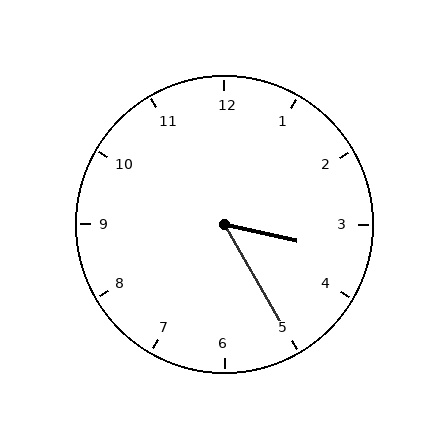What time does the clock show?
3:25.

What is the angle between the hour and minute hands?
Approximately 48 degrees.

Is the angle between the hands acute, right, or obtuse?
It is acute.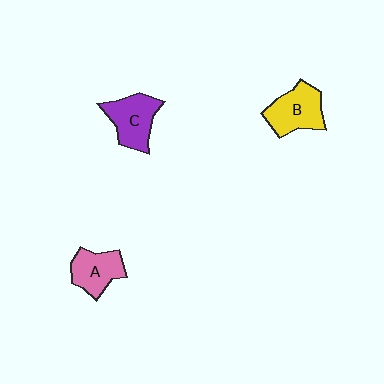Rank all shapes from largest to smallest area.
From largest to smallest: B (yellow), C (purple), A (pink).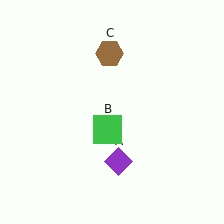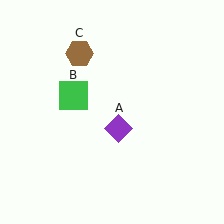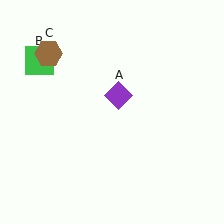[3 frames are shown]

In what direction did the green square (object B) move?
The green square (object B) moved up and to the left.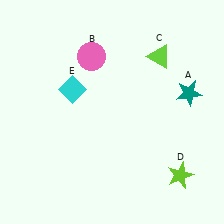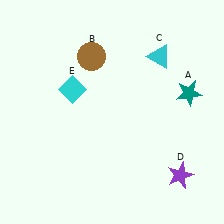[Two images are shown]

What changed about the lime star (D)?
In Image 1, D is lime. In Image 2, it changed to purple.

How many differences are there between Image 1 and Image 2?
There are 3 differences between the two images.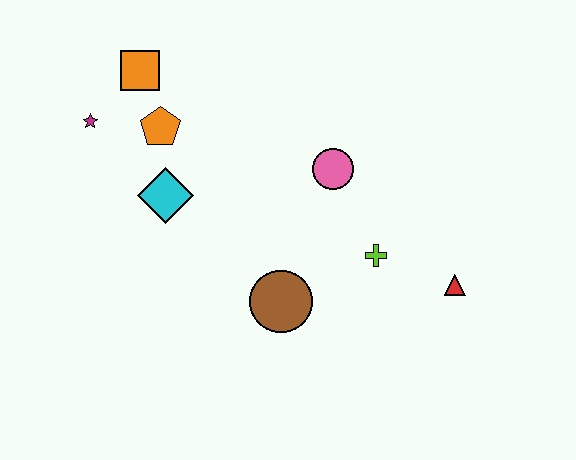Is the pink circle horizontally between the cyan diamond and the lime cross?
Yes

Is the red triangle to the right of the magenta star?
Yes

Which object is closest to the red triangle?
The lime cross is closest to the red triangle.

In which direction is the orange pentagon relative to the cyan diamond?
The orange pentagon is above the cyan diamond.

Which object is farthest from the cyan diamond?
The red triangle is farthest from the cyan diamond.